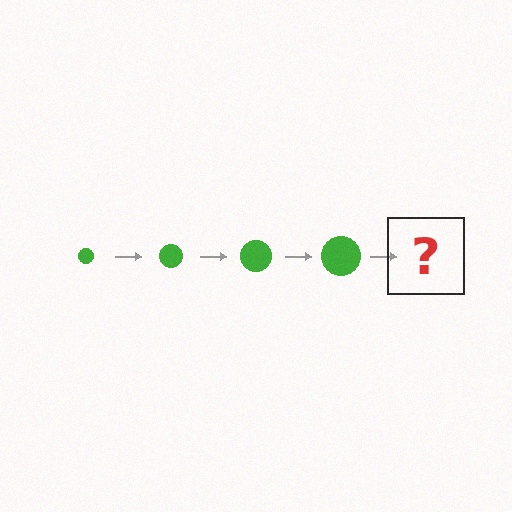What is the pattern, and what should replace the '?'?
The pattern is that the circle gets progressively larger each step. The '?' should be a green circle, larger than the previous one.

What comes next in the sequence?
The next element should be a green circle, larger than the previous one.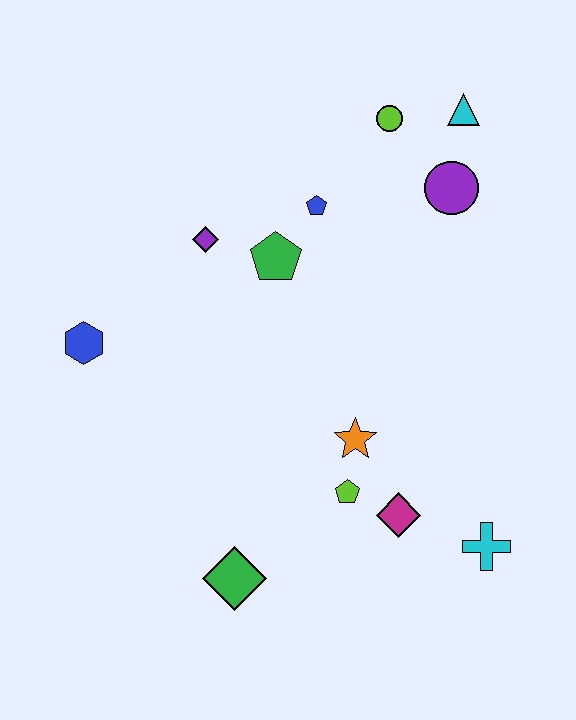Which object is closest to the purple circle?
The cyan triangle is closest to the purple circle.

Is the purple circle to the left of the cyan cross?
Yes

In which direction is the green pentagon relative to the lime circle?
The green pentagon is below the lime circle.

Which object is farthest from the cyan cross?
The blue hexagon is farthest from the cyan cross.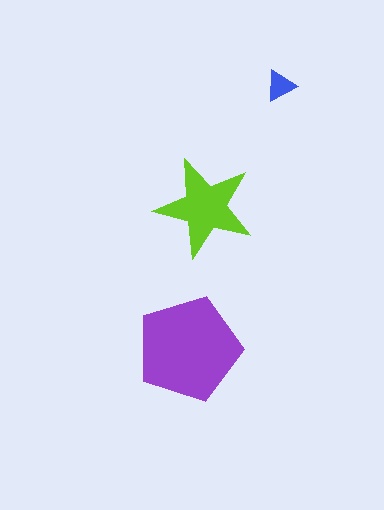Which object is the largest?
The purple pentagon.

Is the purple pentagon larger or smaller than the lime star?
Larger.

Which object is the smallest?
The blue triangle.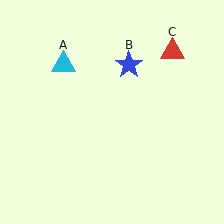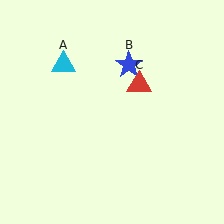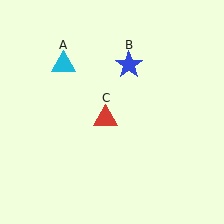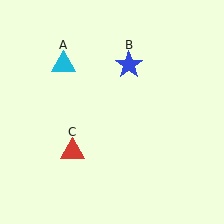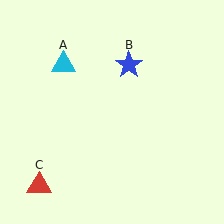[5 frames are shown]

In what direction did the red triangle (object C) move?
The red triangle (object C) moved down and to the left.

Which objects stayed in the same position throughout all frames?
Cyan triangle (object A) and blue star (object B) remained stationary.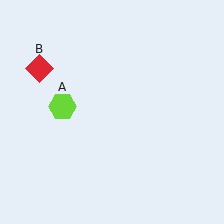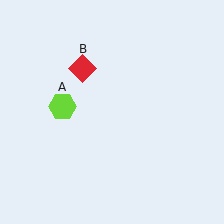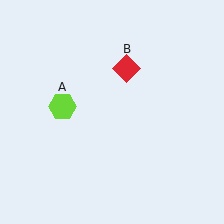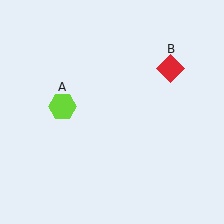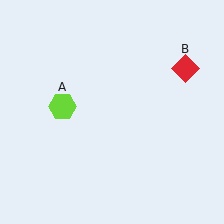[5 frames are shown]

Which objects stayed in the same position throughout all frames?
Lime hexagon (object A) remained stationary.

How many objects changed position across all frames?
1 object changed position: red diamond (object B).